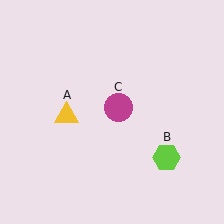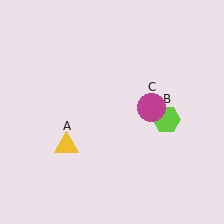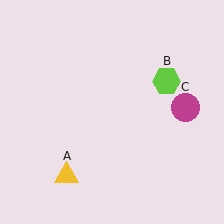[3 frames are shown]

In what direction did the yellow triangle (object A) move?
The yellow triangle (object A) moved down.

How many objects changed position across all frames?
3 objects changed position: yellow triangle (object A), lime hexagon (object B), magenta circle (object C).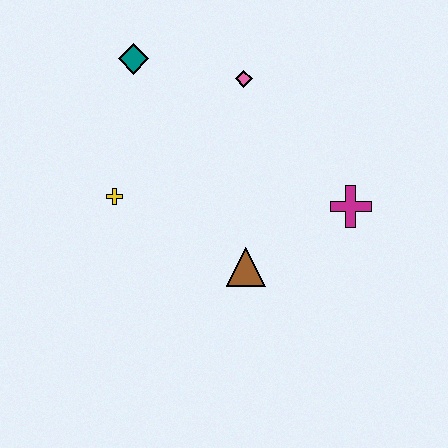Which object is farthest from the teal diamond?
The magenta cross is farthest from the teal diamond.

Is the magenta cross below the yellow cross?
Yes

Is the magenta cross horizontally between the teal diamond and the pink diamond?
No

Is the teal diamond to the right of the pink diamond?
No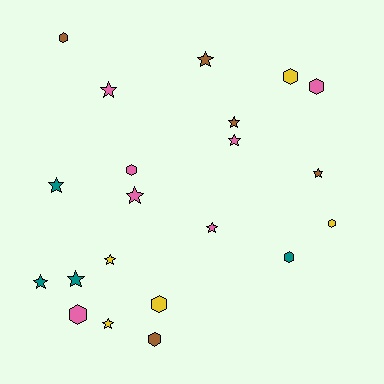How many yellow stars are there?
There are 2 yellow stars.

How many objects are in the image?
There are 21 objects.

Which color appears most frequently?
Pink, with 7 objects.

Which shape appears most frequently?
Star, with 12 objects.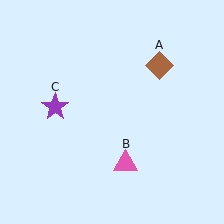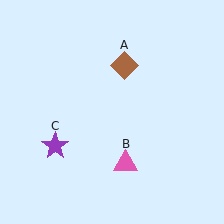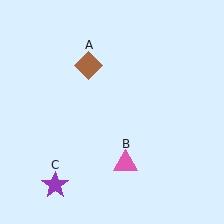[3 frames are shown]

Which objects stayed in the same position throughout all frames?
Pink triangle (object B) remained stationary.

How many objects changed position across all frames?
2 objects changed position: brown diamond (object A), purple star (object C).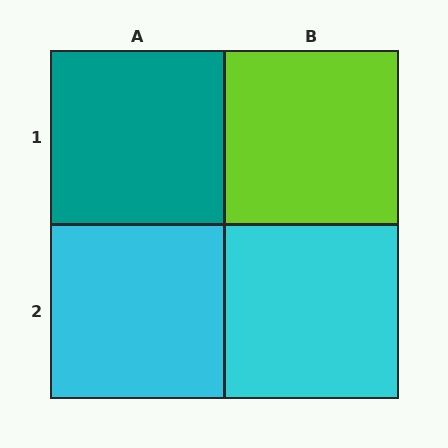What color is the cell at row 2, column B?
Cyan.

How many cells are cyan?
2 cells are cyan.